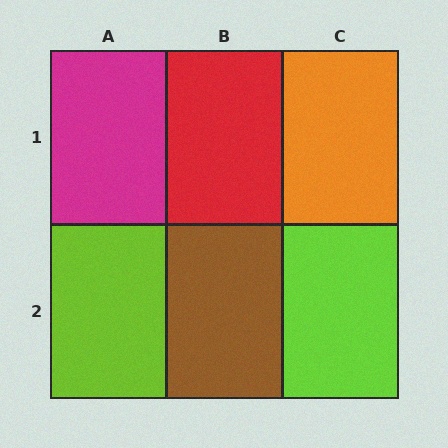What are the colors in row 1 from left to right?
Magenta, red, orange.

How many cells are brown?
1 cell is brown.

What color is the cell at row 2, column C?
Lime.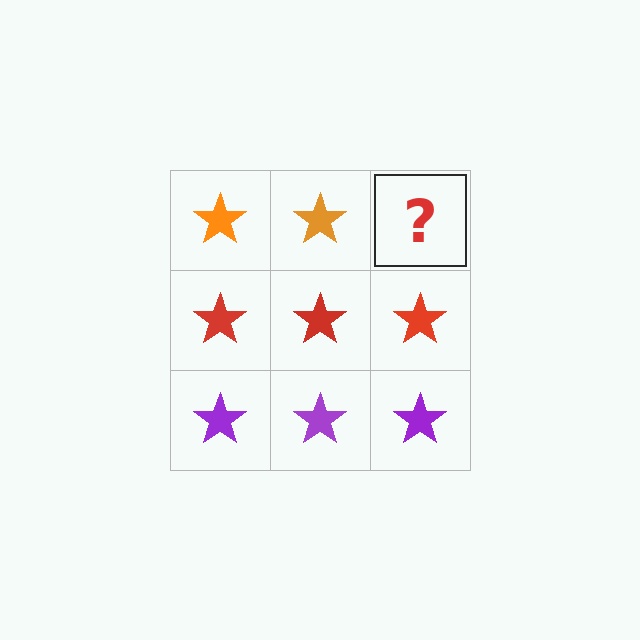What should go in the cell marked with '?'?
The missing cell should contain an orange star.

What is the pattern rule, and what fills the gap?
The rule is that each row has a consistent color. The gap should be filled with an orange star.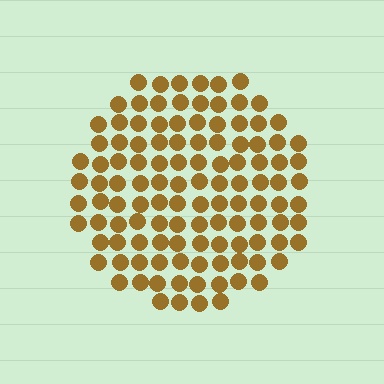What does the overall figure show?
The overall figure shows a circle.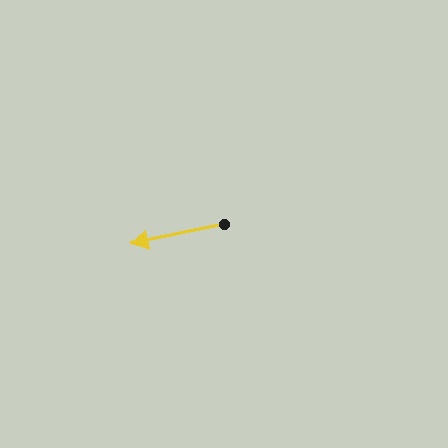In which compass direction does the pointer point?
West.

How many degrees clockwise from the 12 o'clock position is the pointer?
Approximately 258 degrees.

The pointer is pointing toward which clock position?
Roughly 9 o'clock.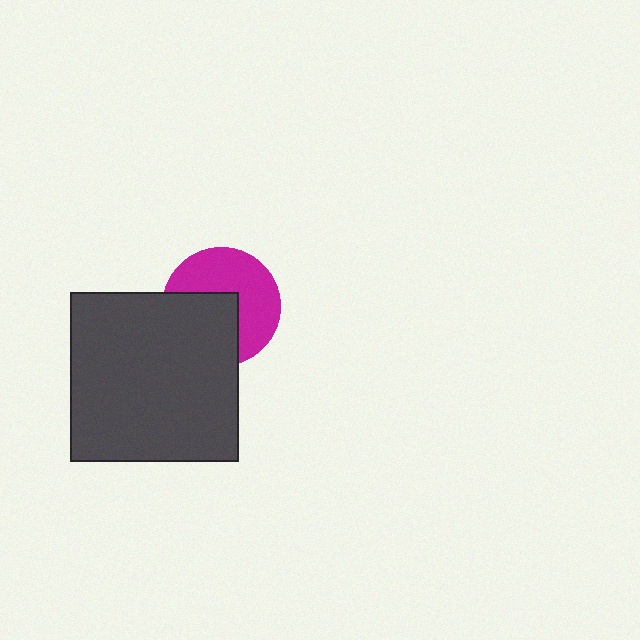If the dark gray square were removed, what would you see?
You would see the complete magenta circle.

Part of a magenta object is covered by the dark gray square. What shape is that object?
It is a circle.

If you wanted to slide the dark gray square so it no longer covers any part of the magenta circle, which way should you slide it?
Slide it toward the lower-left — that is the most direct way to separate the two shapes.